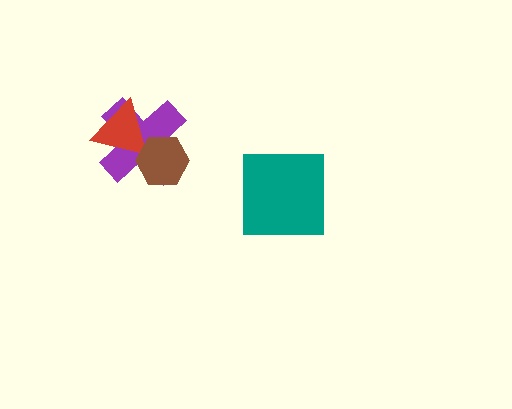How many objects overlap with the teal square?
0 objects overlap with the teal square.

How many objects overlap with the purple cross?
2 objects overlap with the purple cross.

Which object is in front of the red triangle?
The brown hexagon is in front of the red triangle.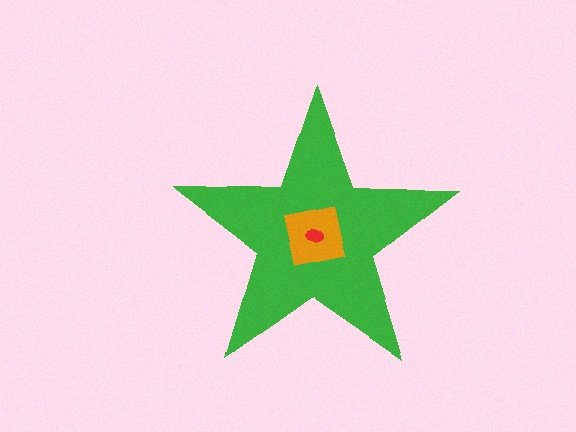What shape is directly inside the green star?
The orange square.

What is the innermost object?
The red ellipse.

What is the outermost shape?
The green star.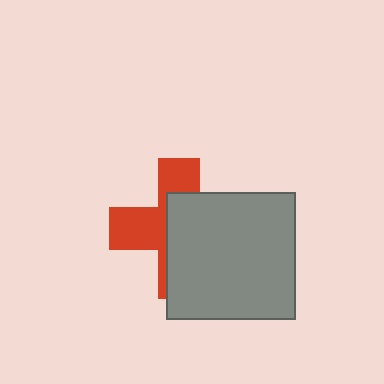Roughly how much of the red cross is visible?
A small part of it is visible (roughly 43%).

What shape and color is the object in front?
The object in front is a gray rectangle.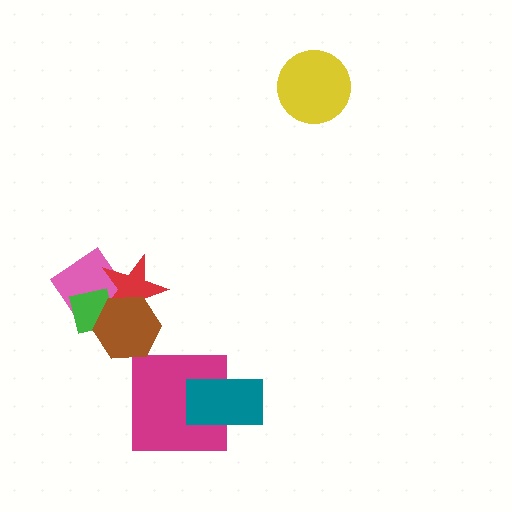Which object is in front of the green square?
The brown hexagon is in front of the green square.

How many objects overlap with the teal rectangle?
1 object overlaps with the teal rectangle.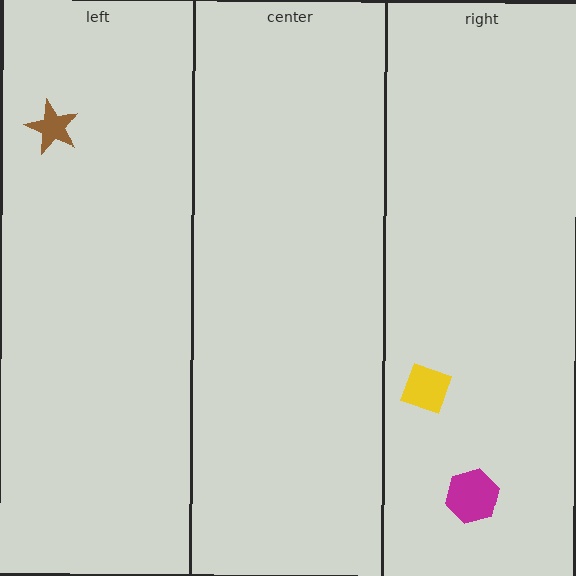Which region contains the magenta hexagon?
The right region.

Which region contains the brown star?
The left region.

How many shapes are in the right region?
2.